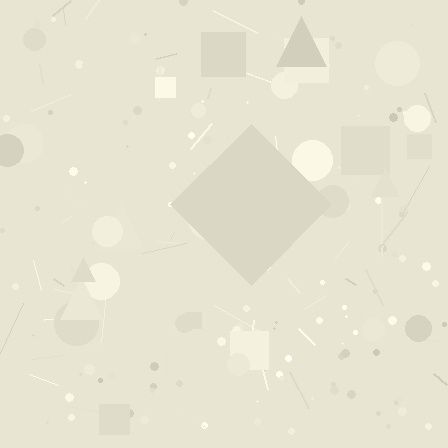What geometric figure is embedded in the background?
A diamond is embedded in the background.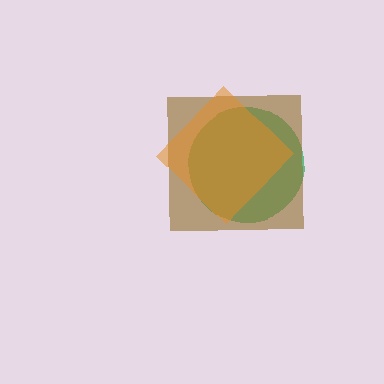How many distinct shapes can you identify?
There are 3 distinct shapes: a green circle, a brown square, an orange diamond.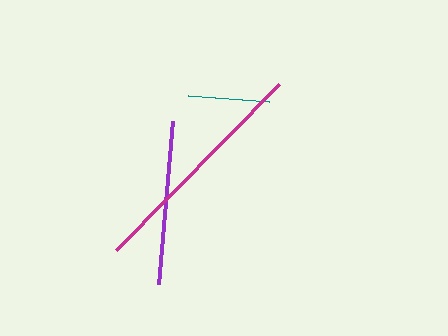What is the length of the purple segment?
The purple segment is approximately 163 pixels long.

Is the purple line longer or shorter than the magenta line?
The magenta line is longer than the purple line.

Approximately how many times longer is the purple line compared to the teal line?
The purple line is approximately 2.0 times the length of the teal line.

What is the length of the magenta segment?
The magenta segment is approximately 233 pixels long.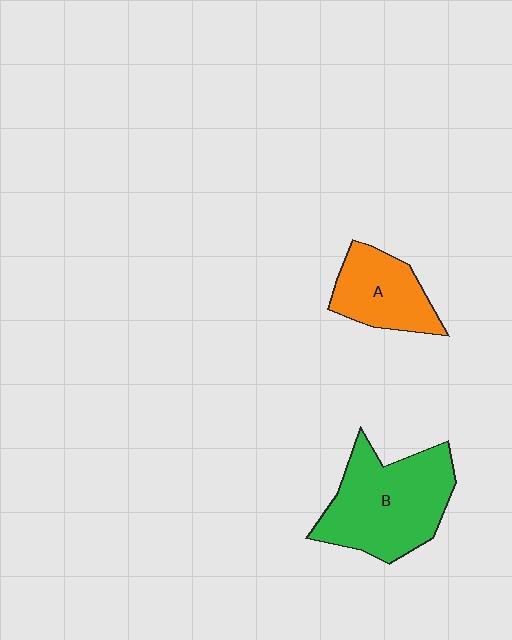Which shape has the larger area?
Shape B (green).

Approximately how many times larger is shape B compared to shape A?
Approximately 1.7 times.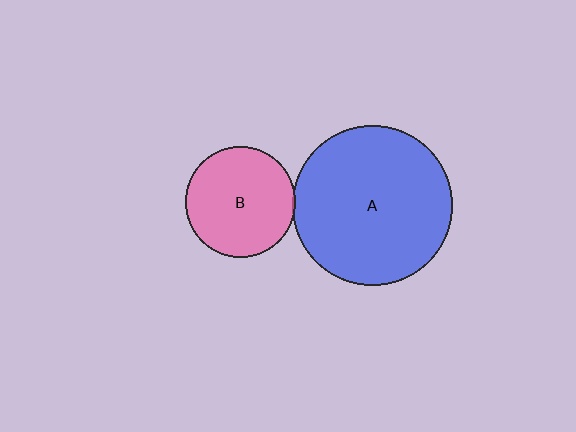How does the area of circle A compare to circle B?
Approximately 2.1 times.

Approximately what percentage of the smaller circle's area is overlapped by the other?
Approximately 5%.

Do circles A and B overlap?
Yes.